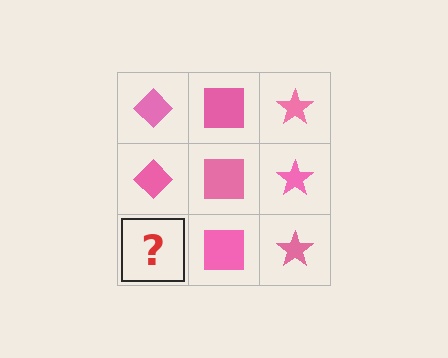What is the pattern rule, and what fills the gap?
The rule is that each column has a consistent shape. The gap should be filled with a pink diamond.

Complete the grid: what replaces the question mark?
The question mark should be replaced with a pink diamond.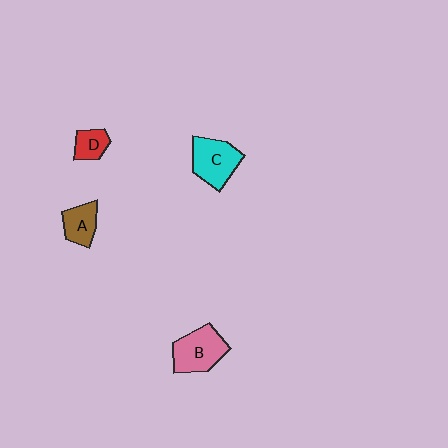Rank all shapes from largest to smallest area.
From largest to smallest: B (pink), C (cyan), A (brown), D (red).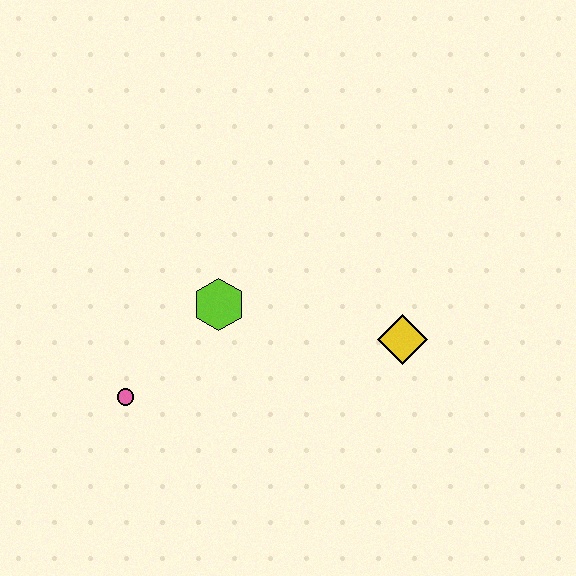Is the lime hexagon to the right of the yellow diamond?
No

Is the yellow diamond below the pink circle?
No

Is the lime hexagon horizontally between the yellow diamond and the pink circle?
Yes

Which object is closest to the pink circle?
The lime hexagon is closest to the pink circle.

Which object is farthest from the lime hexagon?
The yellow diamond is farthest from the lime hexagon.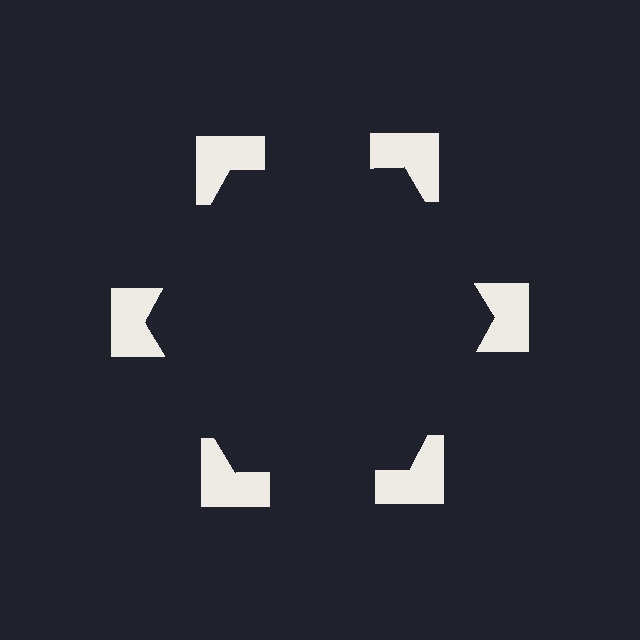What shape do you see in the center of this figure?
An illusory hexagon — its edges are inferred from the aligned wedge cuts in the notched squares, not physically drawn.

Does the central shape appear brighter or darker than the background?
It typically appears slightly darker than the background, even though no actual brightness change is drawn.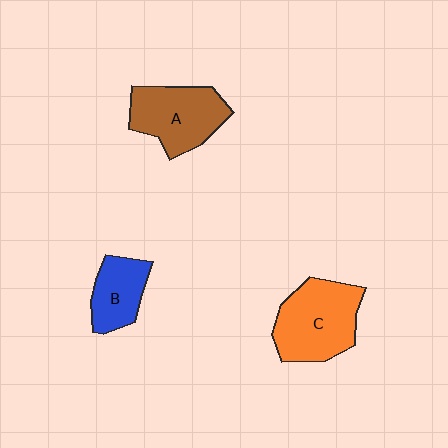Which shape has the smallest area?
Shape B (blue).